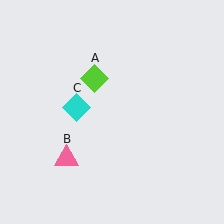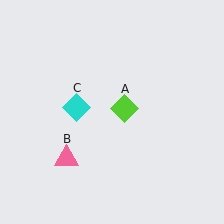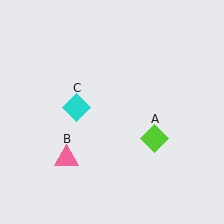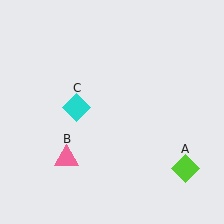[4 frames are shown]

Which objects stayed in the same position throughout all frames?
Pink triangle (object B) and cyan diamond (object C) remained stationary.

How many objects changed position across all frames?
1 object changed position: lime diamond (object A).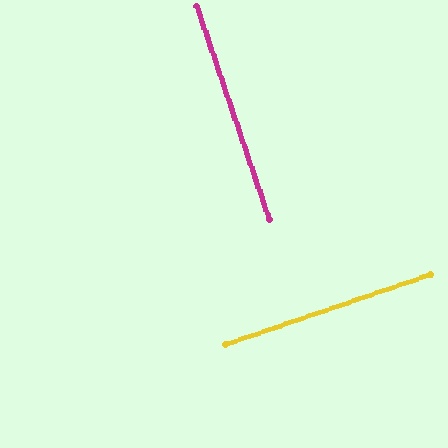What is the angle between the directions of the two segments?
Approximately 90 degrees.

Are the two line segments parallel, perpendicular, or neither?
Perpendicular — they meet at approximately 90°.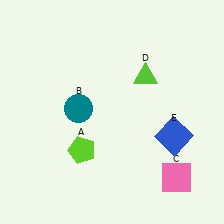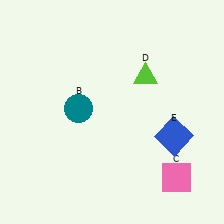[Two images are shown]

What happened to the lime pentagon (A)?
The lime pentagon (A) was removed in Image 2. It was in the bottom-left area of Image 1.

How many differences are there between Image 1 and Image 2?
There is 1 difference between the two images.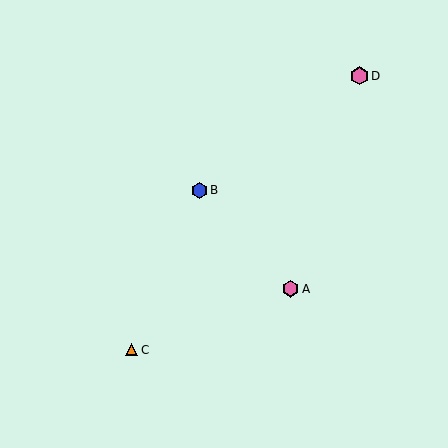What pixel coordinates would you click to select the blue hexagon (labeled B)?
Click at (199, 190) to select the blue hexagon B.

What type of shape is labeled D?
Shape D is a pink hexagon.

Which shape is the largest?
The pink hexagon (labeled D) is the largest.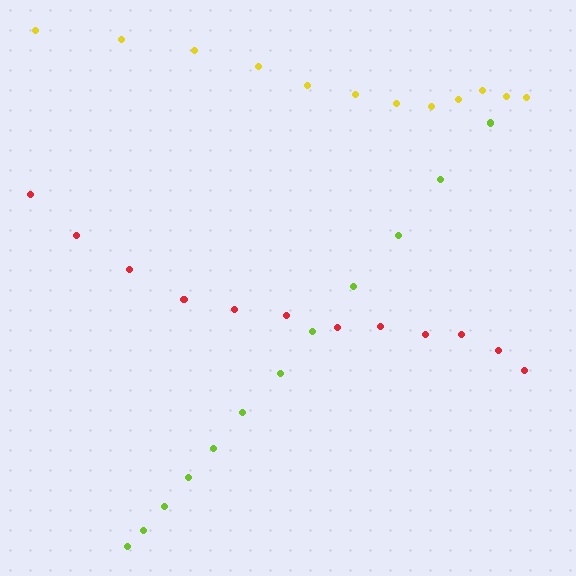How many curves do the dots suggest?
There are 3 distinct paths.